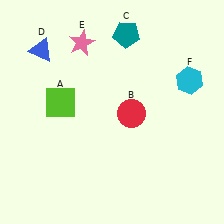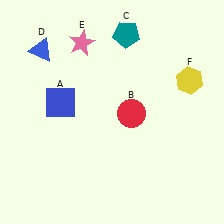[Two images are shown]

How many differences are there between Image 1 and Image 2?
There are 2 differences between the two images.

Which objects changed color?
A changed from lime to blue. F changed from cyan to yellow.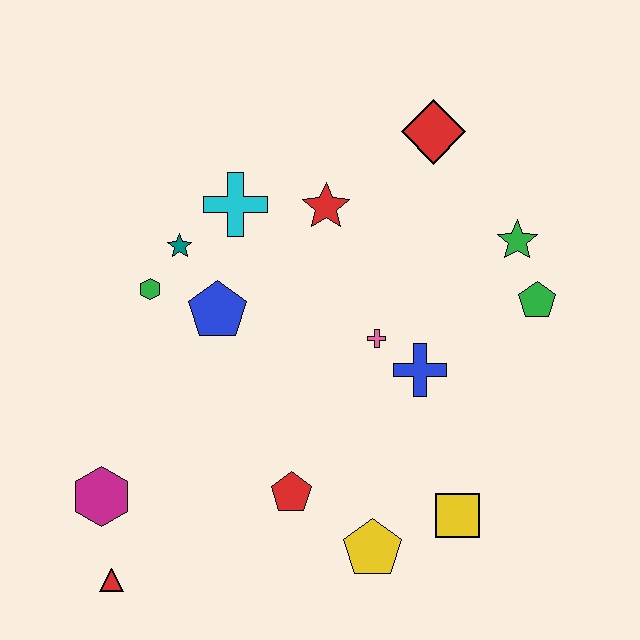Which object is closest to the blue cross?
The pink cross is closest to the blue cross.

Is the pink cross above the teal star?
No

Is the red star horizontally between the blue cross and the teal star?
Yes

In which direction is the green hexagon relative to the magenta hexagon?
The green hexagon is above the magenta hexagon.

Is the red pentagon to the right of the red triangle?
Yes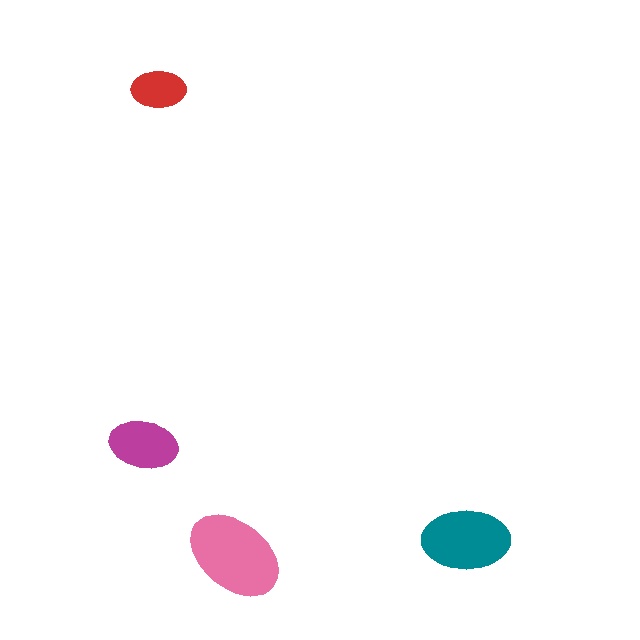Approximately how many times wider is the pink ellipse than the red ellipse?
About 2 times wider.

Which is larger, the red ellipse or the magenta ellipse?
The magenta one.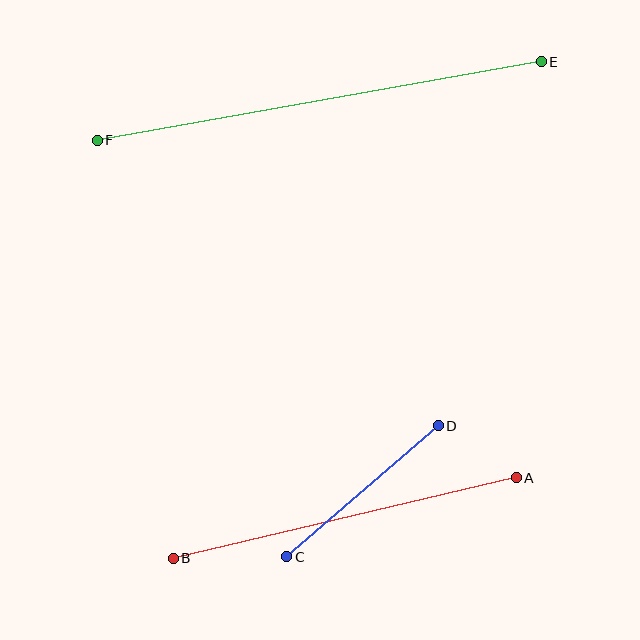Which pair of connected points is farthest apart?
Points E and F are farthest apart.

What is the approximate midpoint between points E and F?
The midpoint is at approximately (319, 101) pixels.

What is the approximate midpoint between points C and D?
The midpoint is at approximately (362, 491) pixels.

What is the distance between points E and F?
The distance is approximately 451 pixels.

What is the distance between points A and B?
The distance is approximately 352 pixels.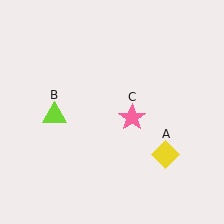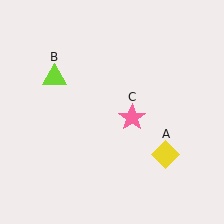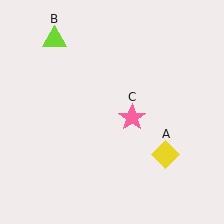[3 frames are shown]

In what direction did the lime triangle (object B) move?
The lime triangle (object B) moved up.